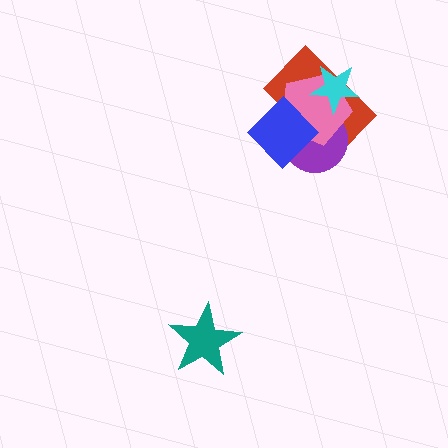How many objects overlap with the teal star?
0 objects overlap with the teal star.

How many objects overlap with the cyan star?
2 objects overlap with the cyan star.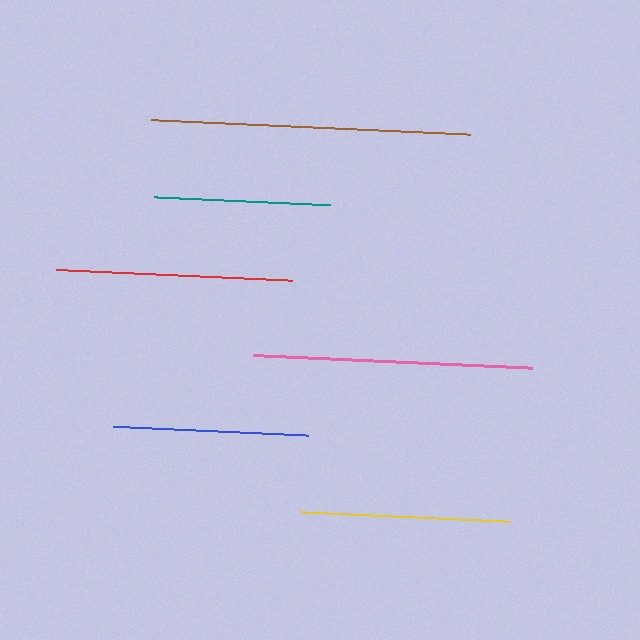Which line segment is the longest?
The brown line is the longest at approximately 319 pixels.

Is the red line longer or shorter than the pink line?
The pink line is longer than the red line.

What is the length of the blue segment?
The blue segment is approximately 195 pixels long.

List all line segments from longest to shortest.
From longest to shortest: brown, pink, red, yellow, blue, teal.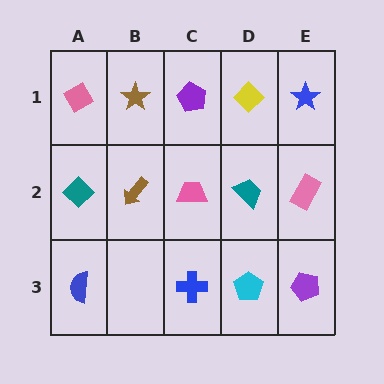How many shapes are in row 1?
5 shapes.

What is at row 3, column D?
A cyan pentagon.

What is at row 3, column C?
A blue cross.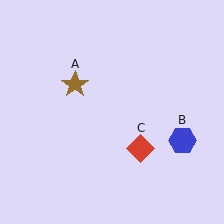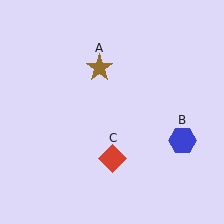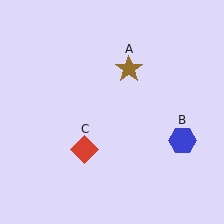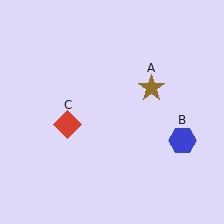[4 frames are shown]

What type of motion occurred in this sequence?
The brown star (object A), red diamond (object C) rotated clockwise around the center of the scene.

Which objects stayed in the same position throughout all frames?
Blue hexagon (object B) remained stationary.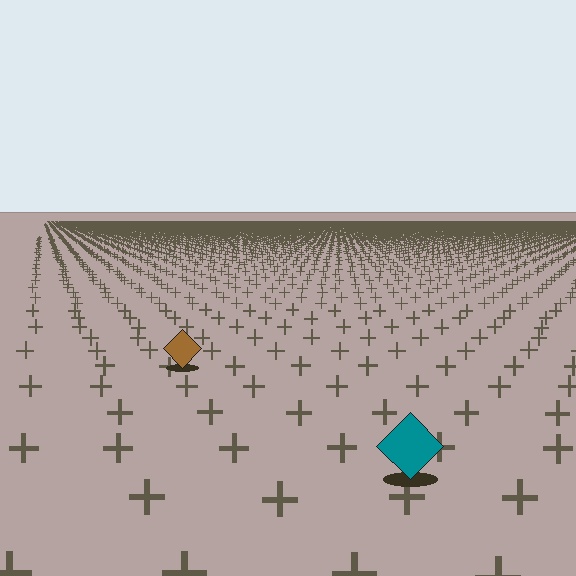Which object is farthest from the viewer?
The brown diamond is farthest from the viewer. It appears smaller and the ground texture around it is denser.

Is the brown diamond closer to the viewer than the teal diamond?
No. The teal diamond is closer — you can tell from the texture gradient: the ground texture is coarser near it.